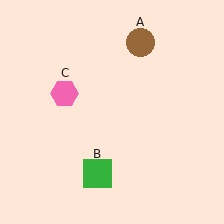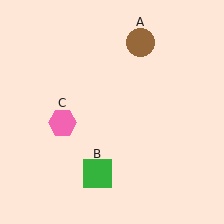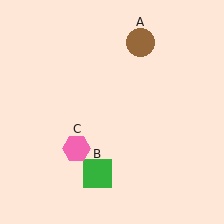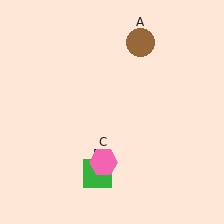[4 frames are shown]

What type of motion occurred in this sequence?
The pink hexagon (object C) rotated counterclockwise around the center of the scene.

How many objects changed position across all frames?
1 object changed position: pink hexagon (object C).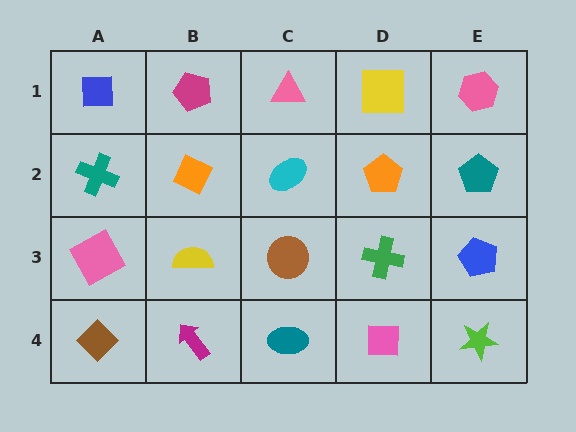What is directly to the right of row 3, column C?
A green cross.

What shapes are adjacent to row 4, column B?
A yellow semicircle (row 3, column B), a brown diamond (row 4, column A), a teal ellipse (row 4, column C).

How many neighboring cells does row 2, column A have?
3.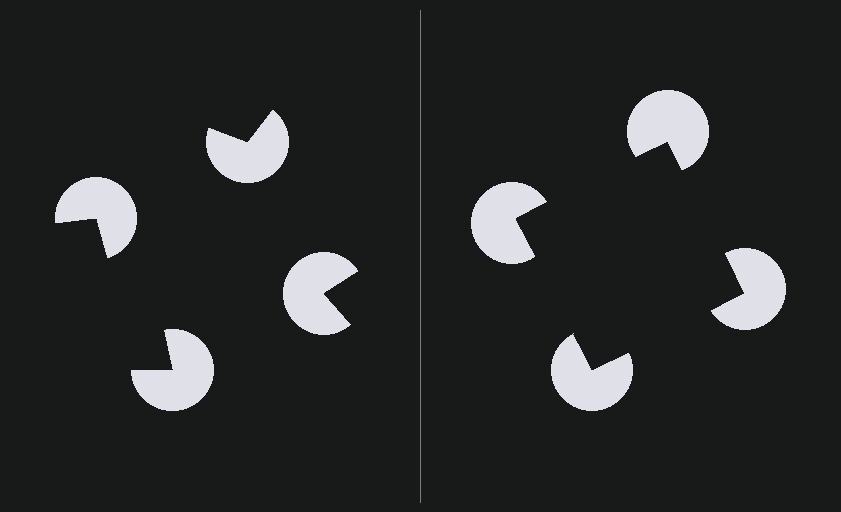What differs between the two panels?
The pac-man discs are positioned identically on both sides; only the wedge orientations differ. On the right they align to a square; on the left they are misaligned.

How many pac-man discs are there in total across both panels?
8 — 4 on each side.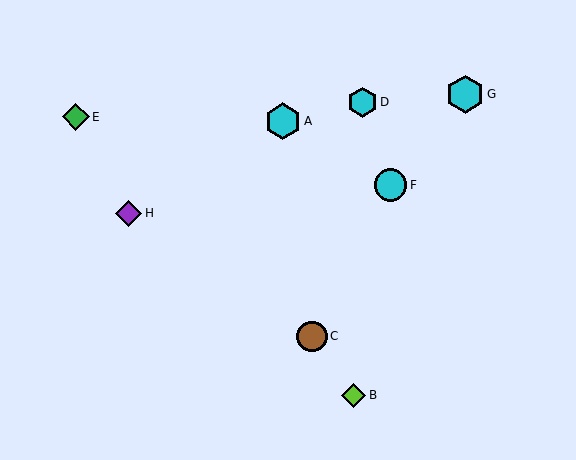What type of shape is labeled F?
Shape F is a cyan circle.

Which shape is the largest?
The cyan hexagon (labeled G) is the largest.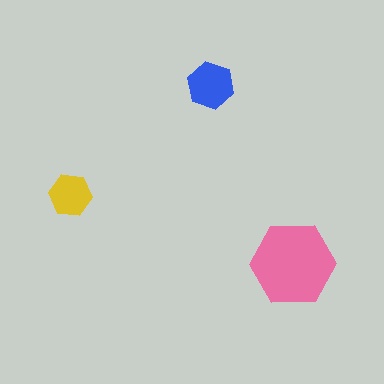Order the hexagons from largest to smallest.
the pink one, the blue one, the yellow one.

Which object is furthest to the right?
The pink hexagon is rightmost.